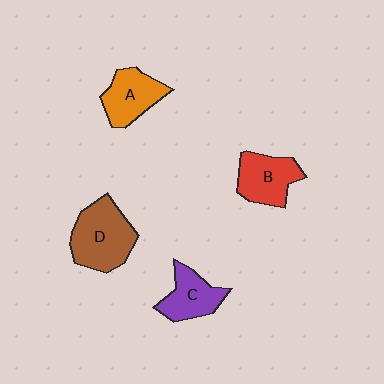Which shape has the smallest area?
Shape C (purple).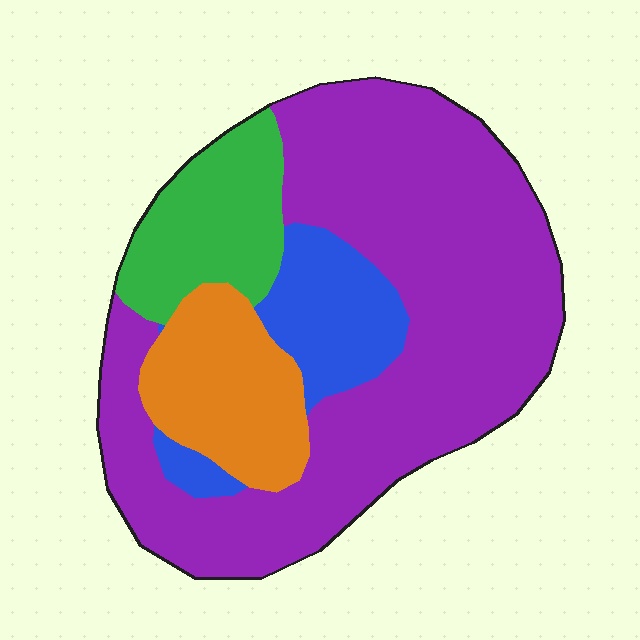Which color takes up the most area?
Purple, at roughly 60%.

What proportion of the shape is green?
Green covers 13% of the shape.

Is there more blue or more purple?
Purple.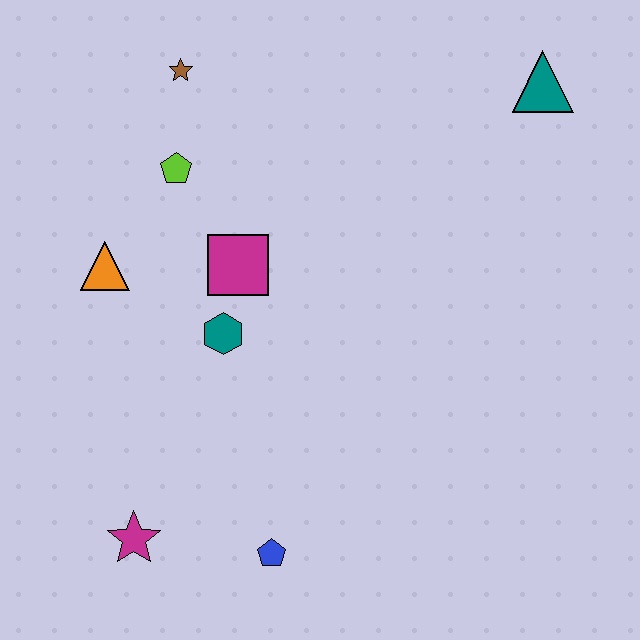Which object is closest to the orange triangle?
The lime pentagon is closest to the orange triangle.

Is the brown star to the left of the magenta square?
Yes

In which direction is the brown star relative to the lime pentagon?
The brown star is above the lime pentagon.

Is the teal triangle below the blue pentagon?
No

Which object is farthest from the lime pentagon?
The blue pentagon is farthest from the lime pentagon.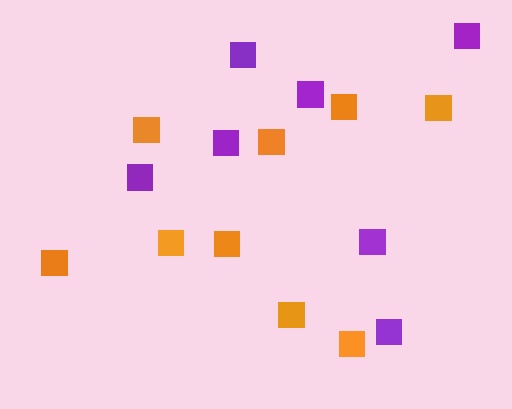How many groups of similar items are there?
There are 2 groups: one group of orange squares (9) and one group of purple squares (7).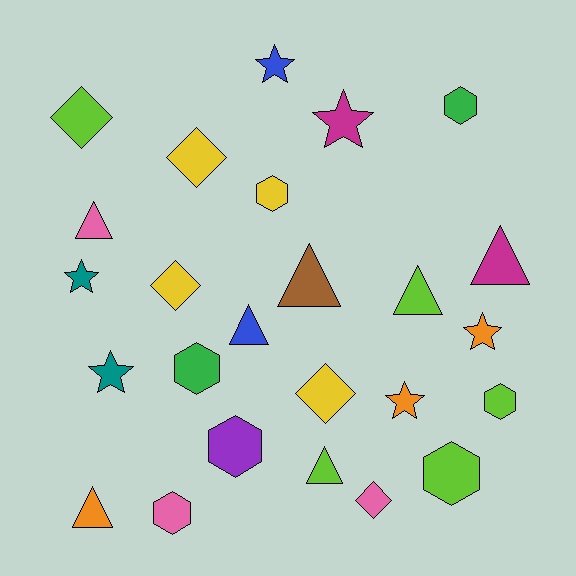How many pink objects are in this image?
There are 3 pink objects.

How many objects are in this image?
There are 25 objects.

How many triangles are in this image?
There are 7 triangles.